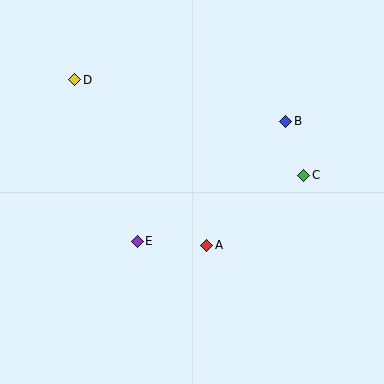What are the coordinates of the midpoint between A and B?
The midpoint between A and B is at (246, 183).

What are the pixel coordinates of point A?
Point A is at (207, 245).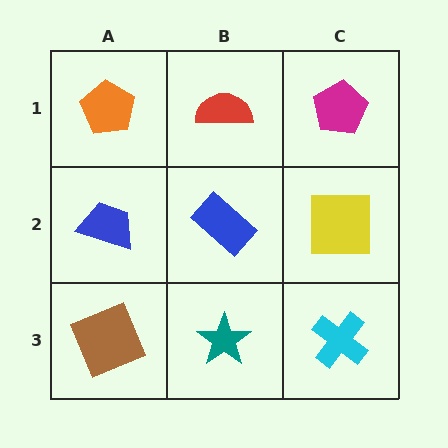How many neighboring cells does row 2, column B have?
4.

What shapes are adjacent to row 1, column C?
A yellow square (row 2, column C), a red semicircle (row 1, column B).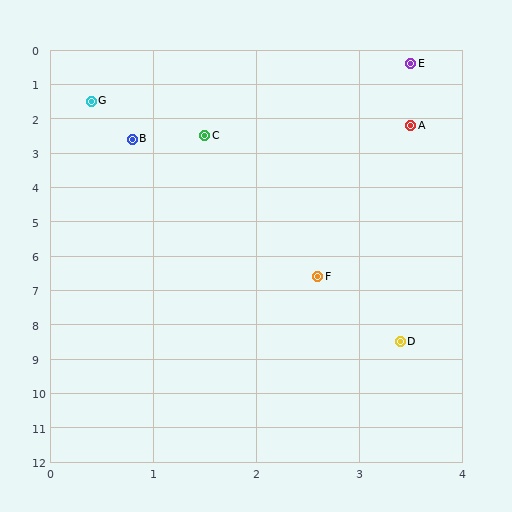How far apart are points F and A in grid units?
Points F and A are about 4.5 grid units apart.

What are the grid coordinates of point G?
Point G is at approximately (0.4, 1.5).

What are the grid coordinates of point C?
Point C is at approximately (1.5, 2.5).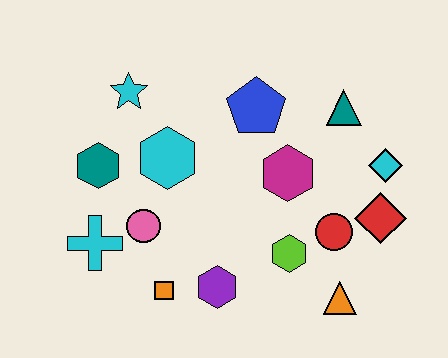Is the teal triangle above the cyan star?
No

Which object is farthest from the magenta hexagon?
The cyan cross is farthest from the magenta hexagon.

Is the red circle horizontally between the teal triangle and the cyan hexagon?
Yes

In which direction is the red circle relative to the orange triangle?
The red circle is above the orange triangle.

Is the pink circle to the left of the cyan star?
No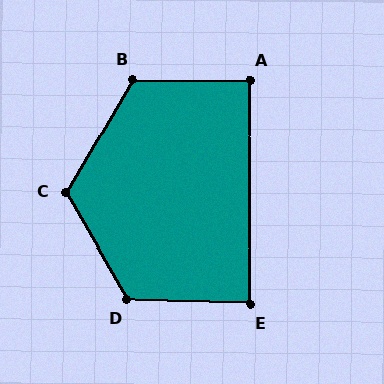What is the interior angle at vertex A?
Approximately 90 degrees (approximately right).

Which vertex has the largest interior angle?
B, at approximately 121 degrees.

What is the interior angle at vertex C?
Approximately 120 degrees (obtuse).